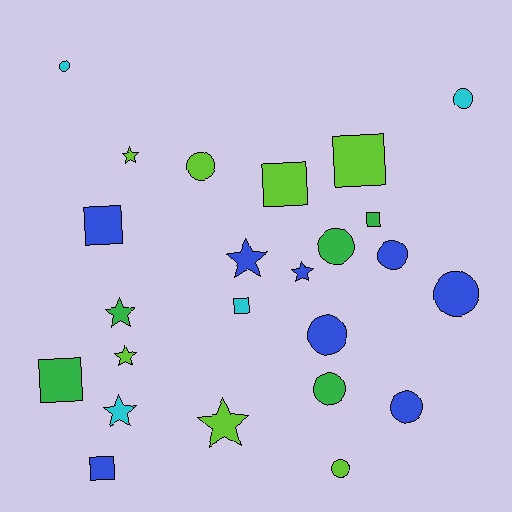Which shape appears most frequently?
Circle, with 10 objects.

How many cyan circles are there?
There are 2 cyan circles.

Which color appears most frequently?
Blue, with 8 objects.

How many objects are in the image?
There are 24 objects.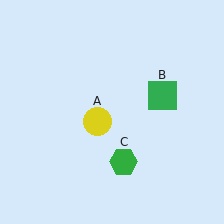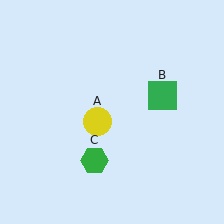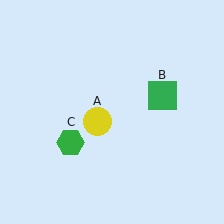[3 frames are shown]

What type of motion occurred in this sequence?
The green hexagon (object C) rotated clockwise around the center of the scene.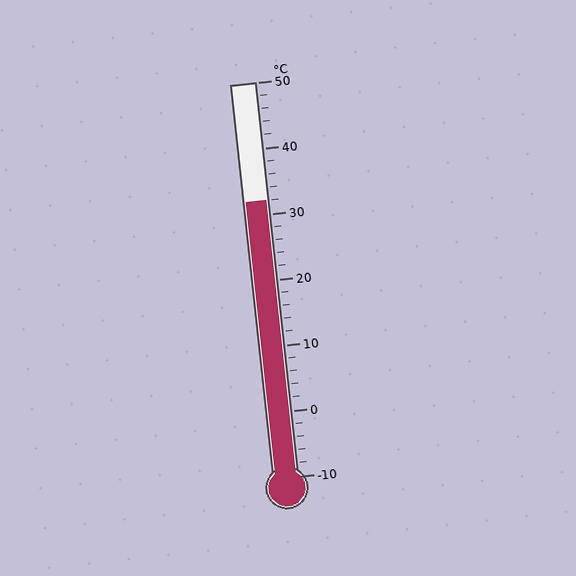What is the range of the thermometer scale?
The thermometer scale ranges from -10°C to 50°C.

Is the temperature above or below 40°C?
The temperature is below 40°C.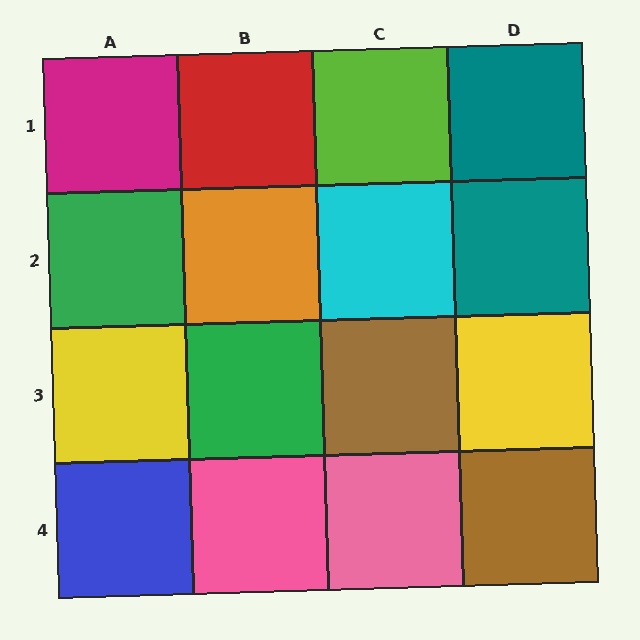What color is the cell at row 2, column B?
Orange.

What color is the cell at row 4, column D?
Brown.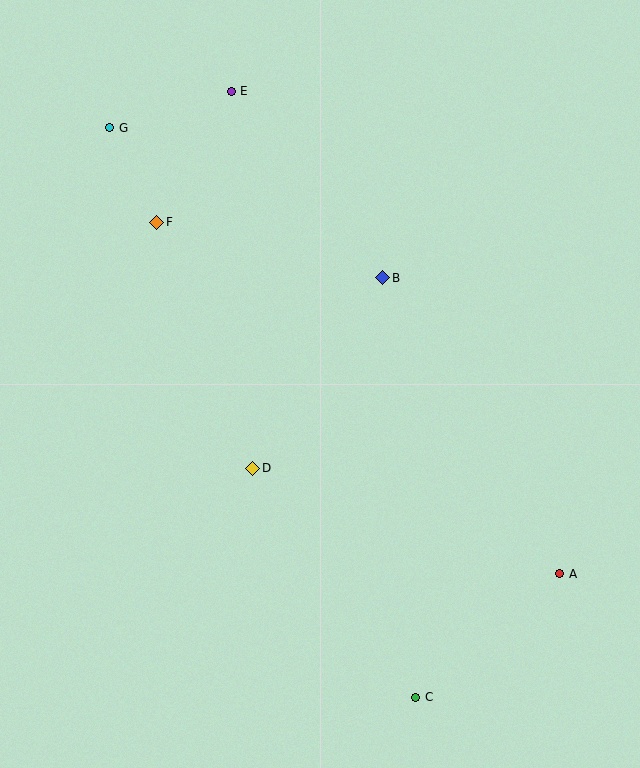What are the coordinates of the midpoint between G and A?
The midpoint between G and A is at (335, 351).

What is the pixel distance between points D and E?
The distance between D and E is 378 pixels.